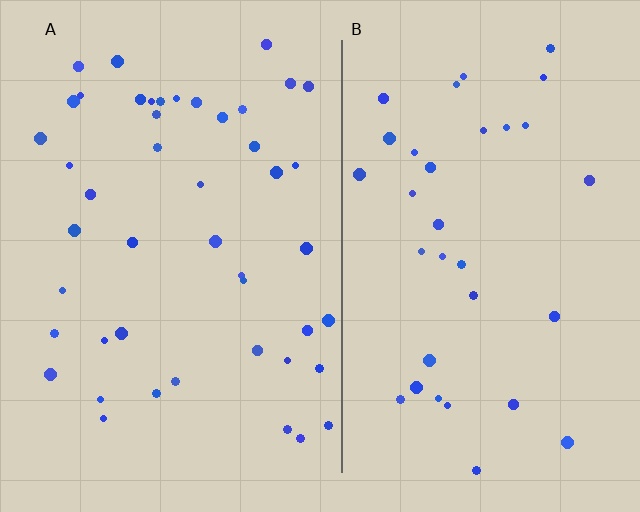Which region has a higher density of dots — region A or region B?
A (the left).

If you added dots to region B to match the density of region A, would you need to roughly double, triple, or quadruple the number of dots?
Approximately double.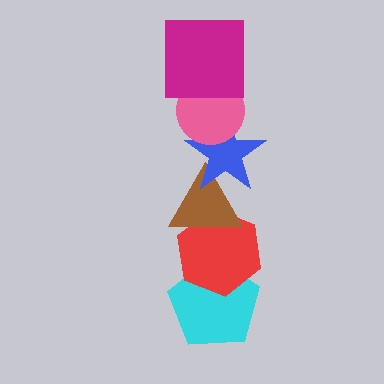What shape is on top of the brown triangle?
The blue star is on top of the brown triangle.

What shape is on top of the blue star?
The pink circle is on top of the blue star.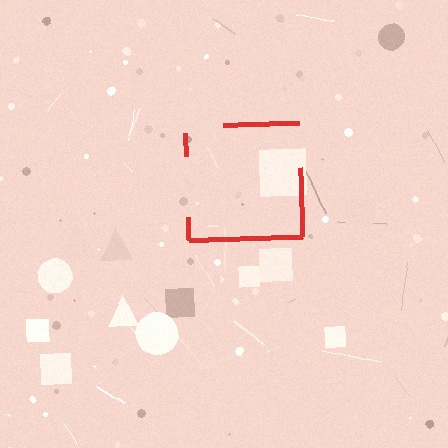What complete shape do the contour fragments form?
The contour fragments form a square.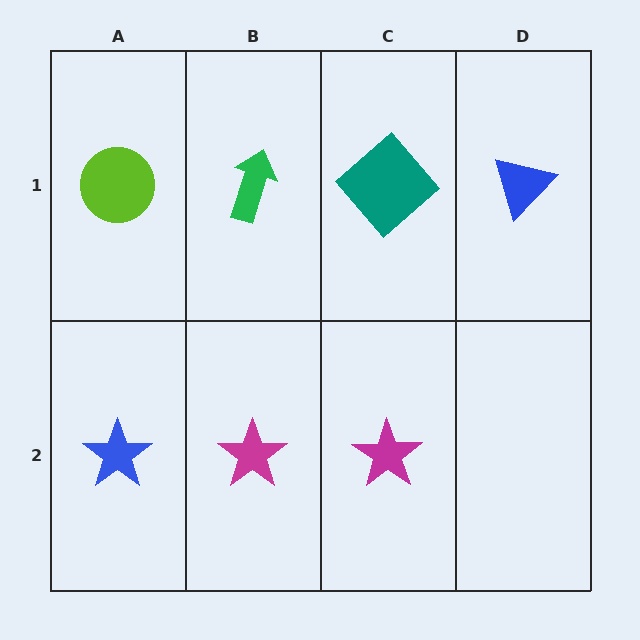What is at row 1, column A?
A lime circle.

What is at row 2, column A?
A blue star.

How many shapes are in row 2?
3 shapes.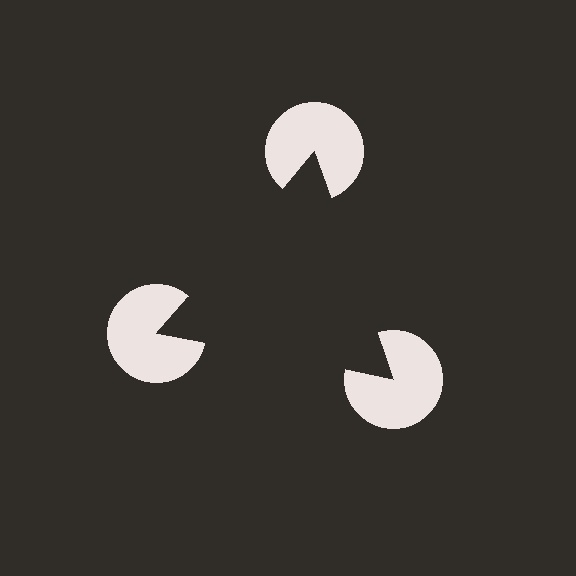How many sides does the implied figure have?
3 sides.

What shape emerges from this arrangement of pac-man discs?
An illusory triangle — its edges are inferred from the aligned wedge cuts in the pac-man discs, not physically drawn.